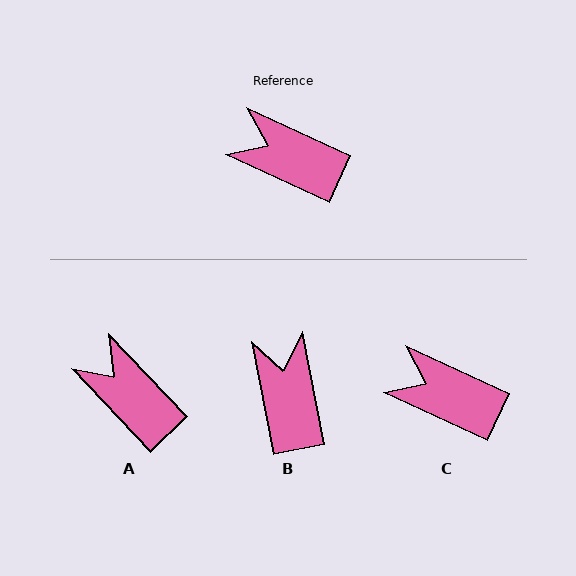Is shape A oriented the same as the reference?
No, it is off by about 22 degrees.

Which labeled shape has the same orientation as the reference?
C.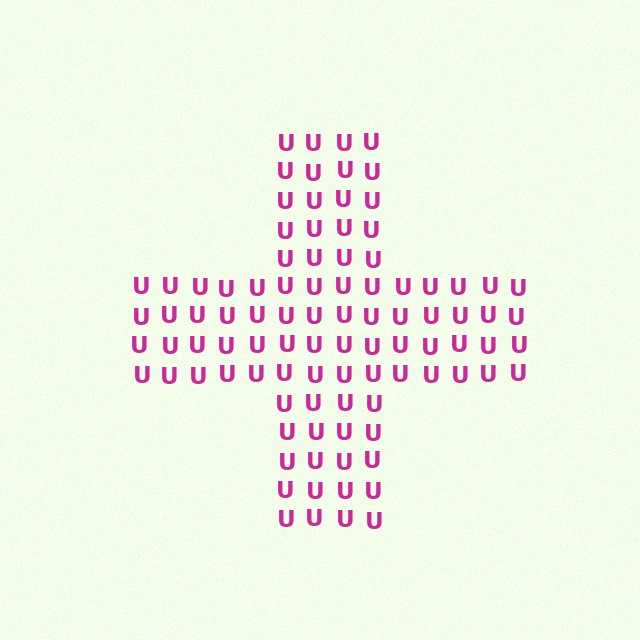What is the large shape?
The large shape is a cross.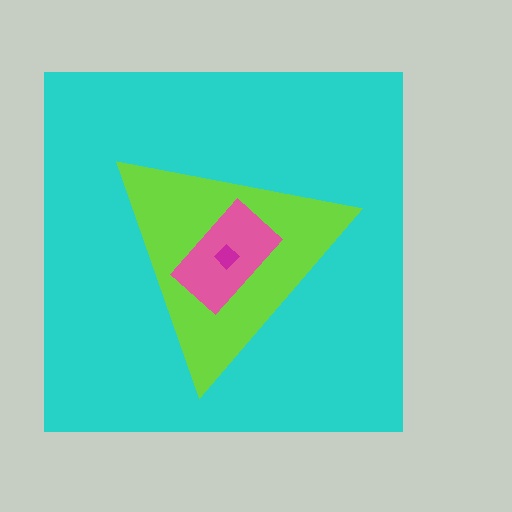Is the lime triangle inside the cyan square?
Yes.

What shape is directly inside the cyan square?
The lime triangle.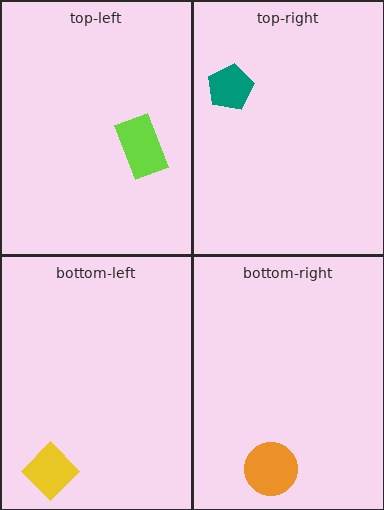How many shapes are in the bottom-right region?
1.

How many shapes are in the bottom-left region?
1.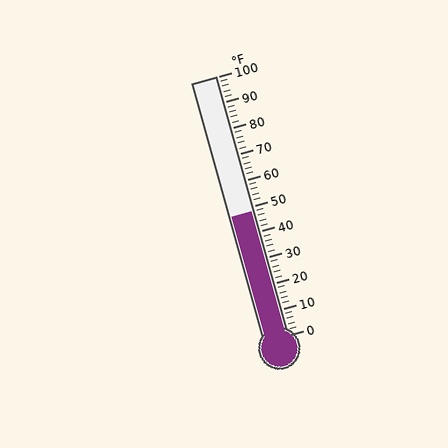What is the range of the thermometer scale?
The thermometer scale ranges from 0°F to 100°F.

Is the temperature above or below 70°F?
The temperature is below 70°F.